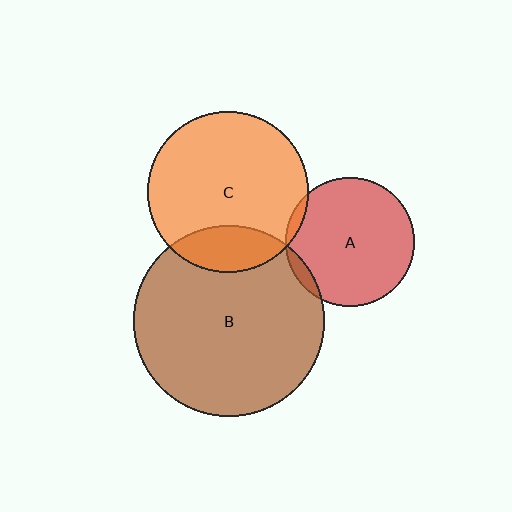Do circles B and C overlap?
Yes.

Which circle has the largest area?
Circle B (brown).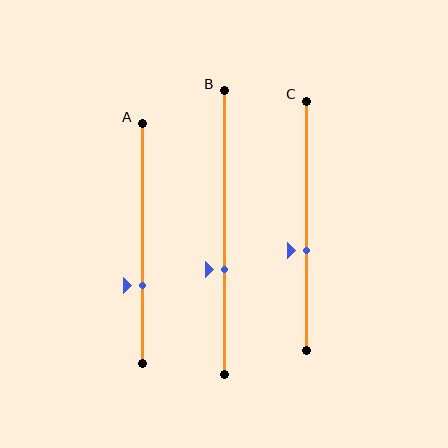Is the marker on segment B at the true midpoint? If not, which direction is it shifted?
No, the marker on segment B is shifted downward by about 13% of the segment length.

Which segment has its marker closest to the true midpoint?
Segment C has its marker closest to the true midpoint.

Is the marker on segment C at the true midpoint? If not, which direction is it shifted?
No, the marker on segment C is shifted downward by about 10% of the segment length.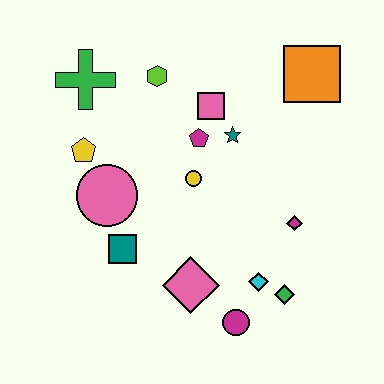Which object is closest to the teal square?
The pink circle is closest to the teal square.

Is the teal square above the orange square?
No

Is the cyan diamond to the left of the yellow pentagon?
No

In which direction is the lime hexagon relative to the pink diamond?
The lime hexagon is above the pink diamond.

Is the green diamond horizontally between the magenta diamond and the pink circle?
Yes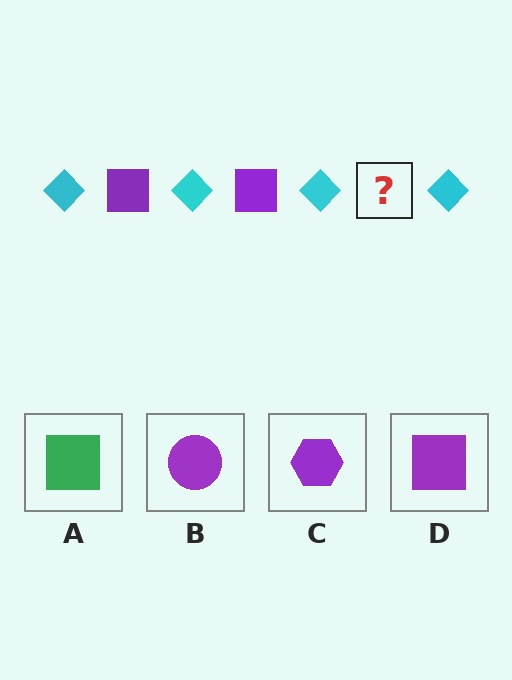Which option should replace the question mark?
Option D.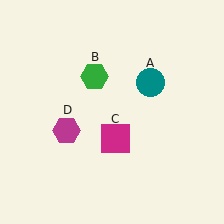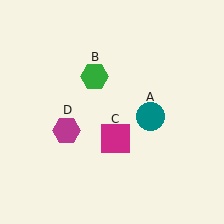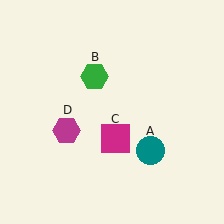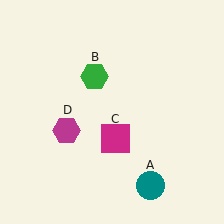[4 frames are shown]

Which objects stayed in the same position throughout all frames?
Green hexagon (object B) and magenta square (object C) and magenta hexagon (object D) remained stationary.